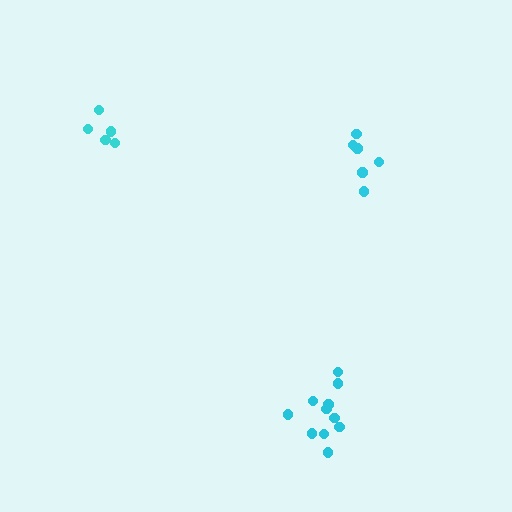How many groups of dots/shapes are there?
There are 3 groups.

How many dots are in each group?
Group 1: 5 dots, Group 2: 11 dots, Group 3: 6 dots (22 total).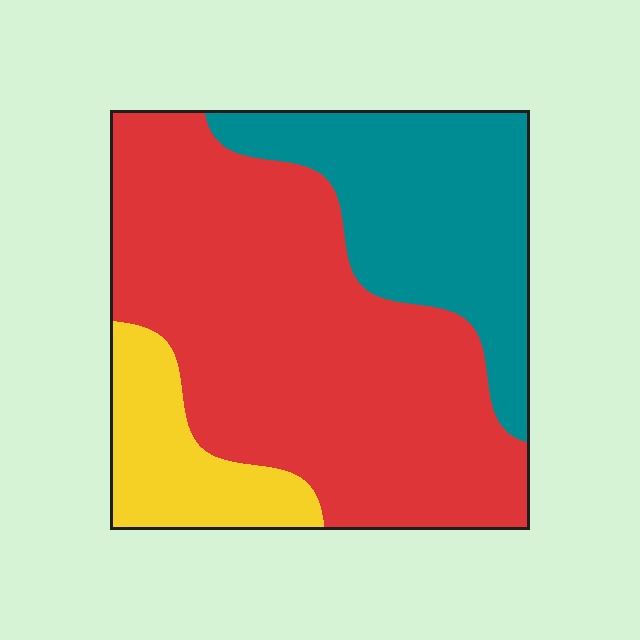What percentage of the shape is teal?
Teal covers 28% of the shape.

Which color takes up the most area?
Red, at roughly 60%.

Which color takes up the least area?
Yellow, at roughly 15%.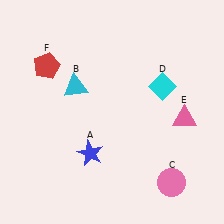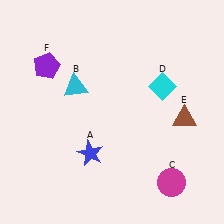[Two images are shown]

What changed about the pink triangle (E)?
In Image 1, E is pink. In Image 2, it changed to brown.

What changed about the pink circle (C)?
In Image 1, C is pink. In Image 2, it changed to magenta.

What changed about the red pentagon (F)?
In Image 1, F is red. In Image 2, it changed to purple.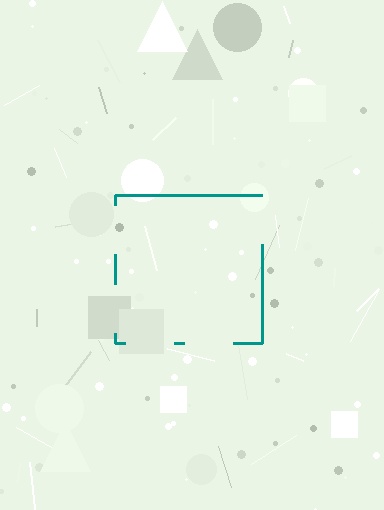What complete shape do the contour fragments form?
The contour fragments form a square.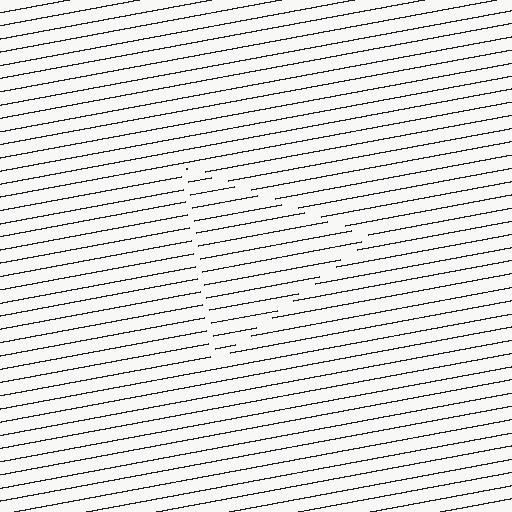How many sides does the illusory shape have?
3 sides — the line-ends trace a triangle.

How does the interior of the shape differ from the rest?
The interior of the shape contains the same grating, shifted by half a period — the contour is defined by the phase discontinuity where line-ends from the inner and outer gratings abut.